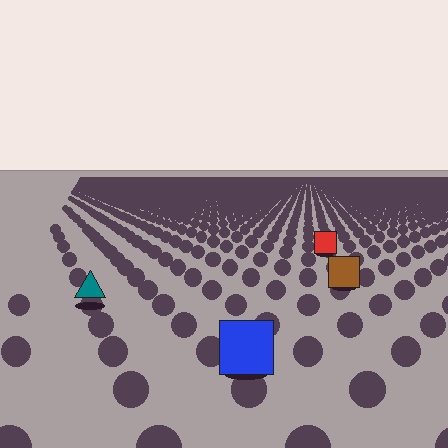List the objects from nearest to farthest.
From nearest to farthest: the blue square, the teal triangle, the brown square, the red square.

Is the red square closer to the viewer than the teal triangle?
No. The teal triangle is closer — you can tell from the texture gradient: the ground texture is coarser near it.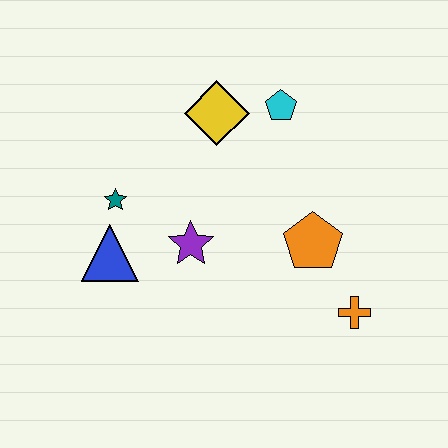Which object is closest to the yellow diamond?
The cyan pentagon is closest to the yellow diamond.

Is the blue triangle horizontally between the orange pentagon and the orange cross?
No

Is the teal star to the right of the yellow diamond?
No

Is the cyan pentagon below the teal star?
No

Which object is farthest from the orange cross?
The teal star is farthest from the orange cross.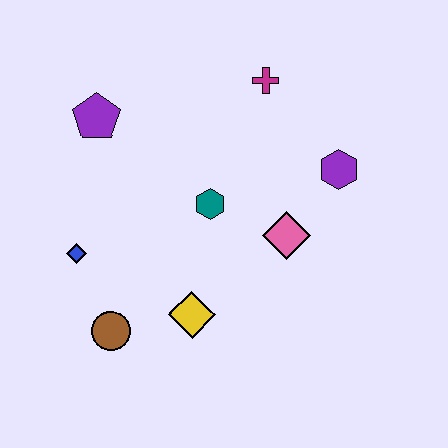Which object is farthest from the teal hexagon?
The brown circle is farthest from the teal hexagon.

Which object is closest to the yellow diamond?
The brown circle is closest to the yellow diamond.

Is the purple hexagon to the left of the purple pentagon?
No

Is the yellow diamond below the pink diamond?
Yes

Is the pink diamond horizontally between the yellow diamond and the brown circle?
No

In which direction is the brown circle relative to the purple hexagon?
The brown circle is to the left of the purple hexagon.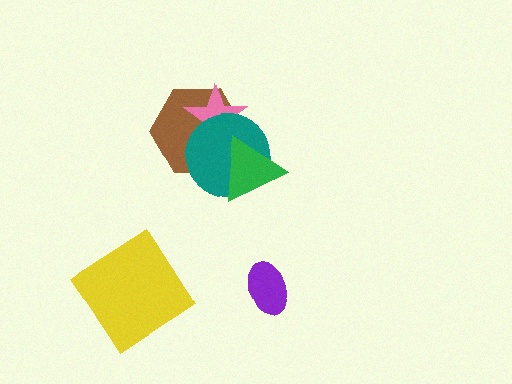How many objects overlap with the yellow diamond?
0 objects overlap with the yellow diamond.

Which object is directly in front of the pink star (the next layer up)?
The teal circle is directly in front of the pink star.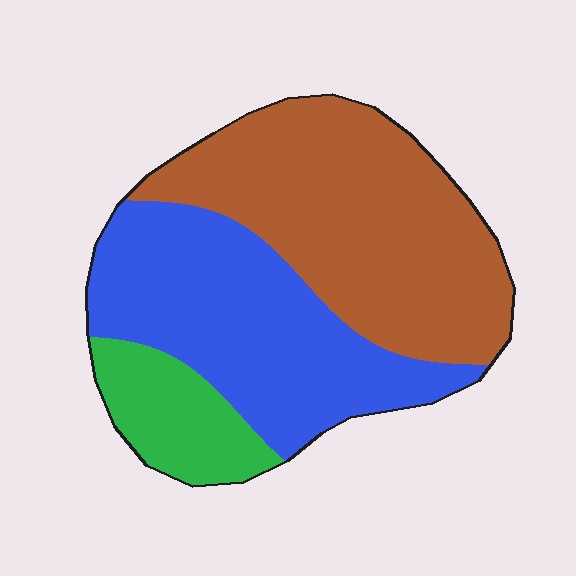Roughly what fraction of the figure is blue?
Blue takes up between a quarter and a half of the figure.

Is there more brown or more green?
Brown.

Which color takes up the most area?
Brown, at roughly 45%.